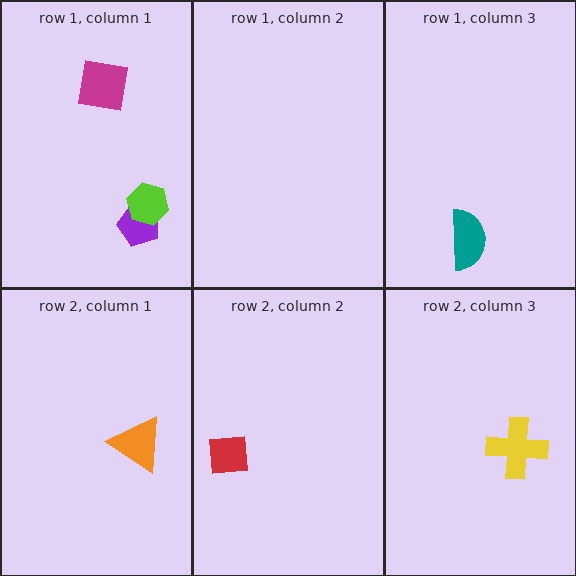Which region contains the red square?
The row 2, column 2 region.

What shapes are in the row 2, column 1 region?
The orange triangle.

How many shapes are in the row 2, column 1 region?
1.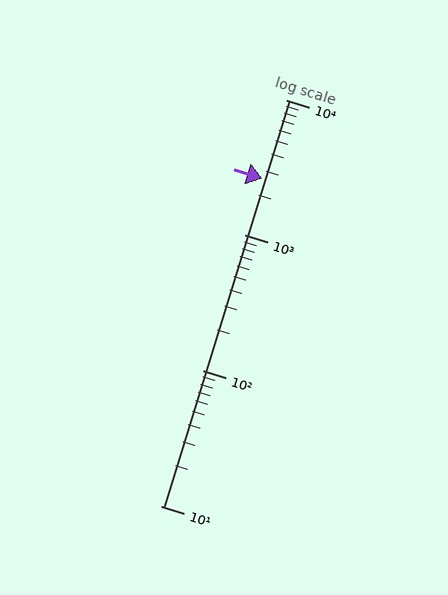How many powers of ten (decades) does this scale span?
The scale spans 3 decades, from 10 to 10000.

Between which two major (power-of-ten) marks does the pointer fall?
The pointer is between 1000 and 10000.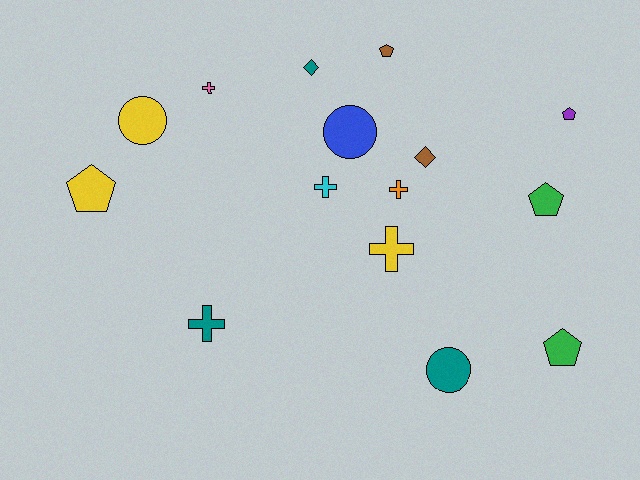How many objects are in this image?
There are 15 objects.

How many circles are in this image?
There are 3 circles.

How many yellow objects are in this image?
There are 3 yellow objects.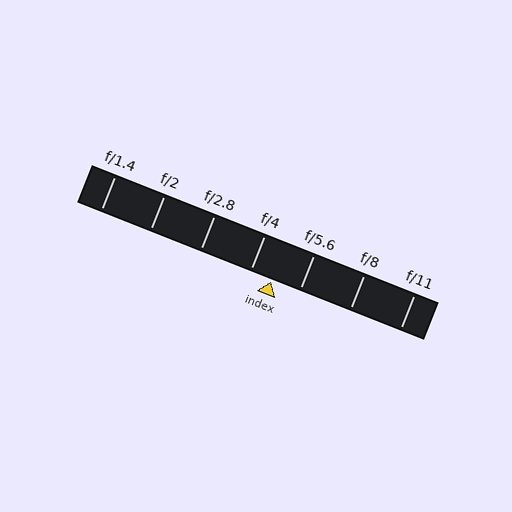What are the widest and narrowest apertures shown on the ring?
The widest aperture shown is f/1.4 and the narrowest is f/11.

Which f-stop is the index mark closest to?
The index mark is closest to f/4.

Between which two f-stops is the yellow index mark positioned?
The index mark is between f/4 and f/5.6.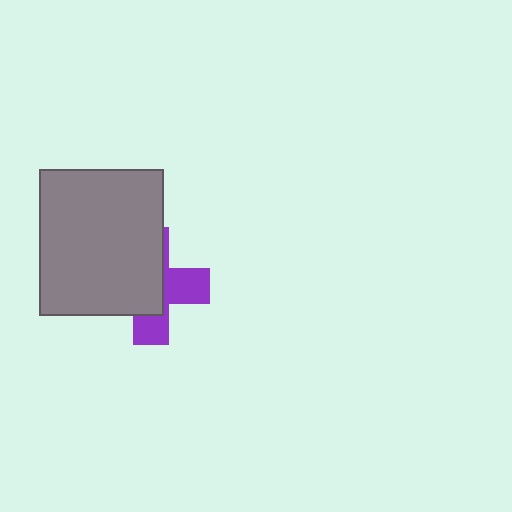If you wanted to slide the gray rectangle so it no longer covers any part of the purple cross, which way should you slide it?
Slide it left — that is the most direct way to separate the two shapes.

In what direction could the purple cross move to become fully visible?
The purple cross could move right. That would shift it out from behind the gray rectangle entirely.